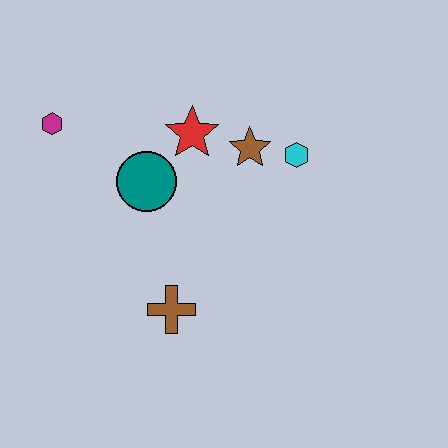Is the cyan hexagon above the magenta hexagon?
No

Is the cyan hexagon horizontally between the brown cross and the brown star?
No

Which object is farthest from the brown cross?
The magenta hexagon is farthest from the brown cross.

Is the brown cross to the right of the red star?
No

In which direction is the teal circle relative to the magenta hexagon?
The teal circle is to the right of the magenta hexagon.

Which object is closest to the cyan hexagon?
The brown star is closest to the cyan hexagon.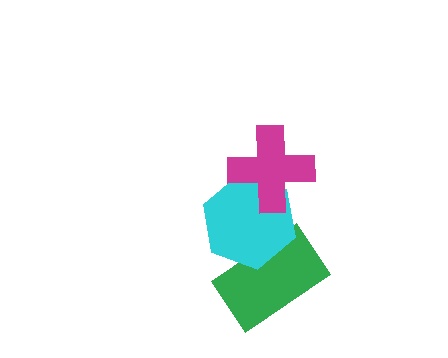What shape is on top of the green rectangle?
The cyan hexagon is on top of the green rectangle.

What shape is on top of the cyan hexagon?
The magenta cross is on top of the cyan hexagon.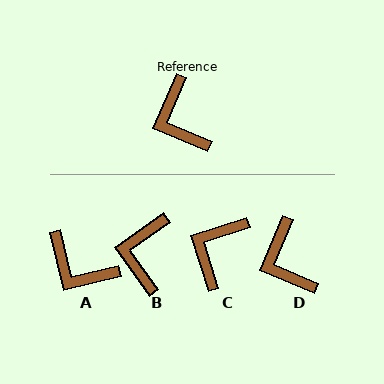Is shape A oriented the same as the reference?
No, it is off by about 36 degrees.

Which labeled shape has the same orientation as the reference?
D.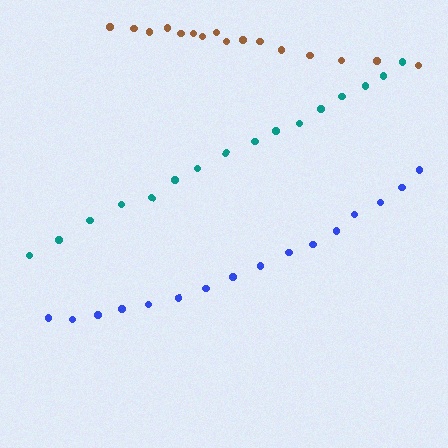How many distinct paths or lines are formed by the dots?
There are 3 distinct paths.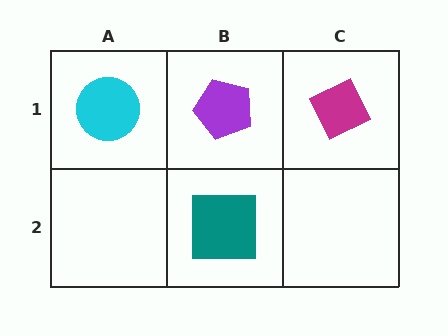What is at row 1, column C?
A magenta diamond.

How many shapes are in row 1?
3 shapes.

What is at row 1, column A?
A cyan circle.